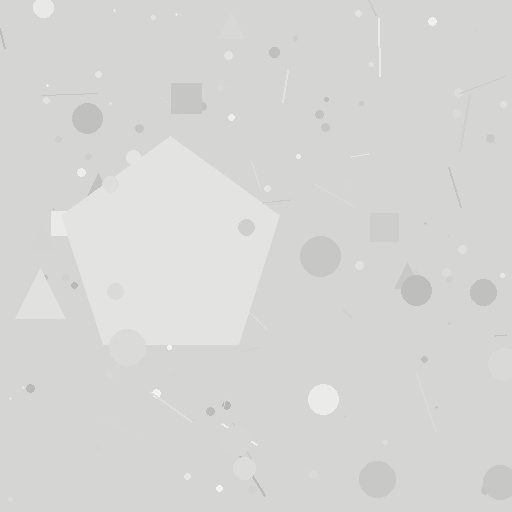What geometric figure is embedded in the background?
A pentagon is embedded in the background.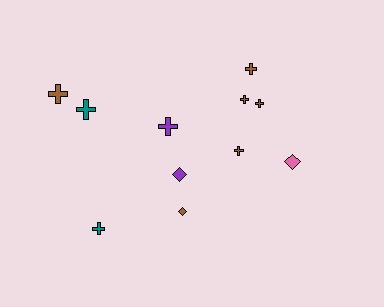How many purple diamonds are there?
There is 1 purple diamond.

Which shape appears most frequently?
Cross, with 8 objects.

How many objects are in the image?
There are 11 objects.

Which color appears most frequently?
Brown, with 6 objects.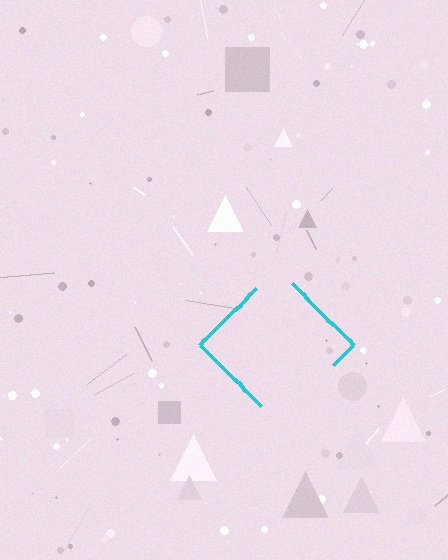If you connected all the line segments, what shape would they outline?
They would outline a diamond.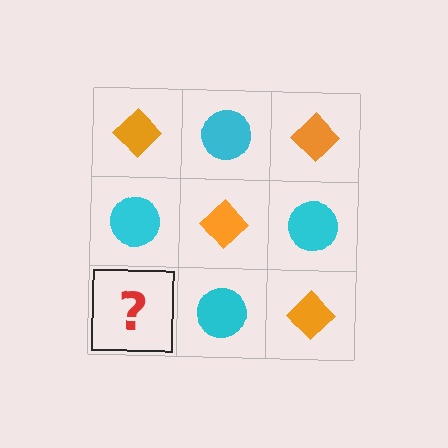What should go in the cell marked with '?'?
The missing cell should contain an orange diamond.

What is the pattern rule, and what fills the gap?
The rule is that it alternates orange diamond and cyan circle in a checkerboard pattern. The gap should be filled with an orange diamond.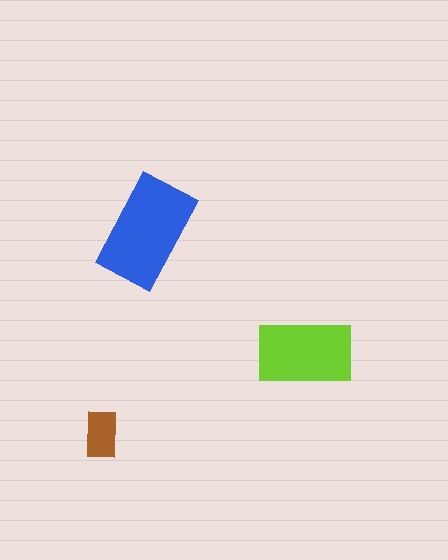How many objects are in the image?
There are 3 objects in the image.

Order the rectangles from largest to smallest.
the blue one, the lime one, the brown one.